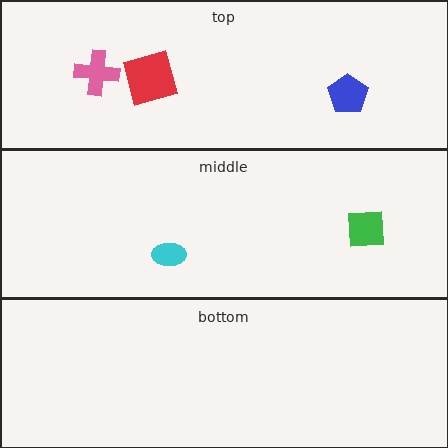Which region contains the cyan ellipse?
The middle region.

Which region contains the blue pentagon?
The top region.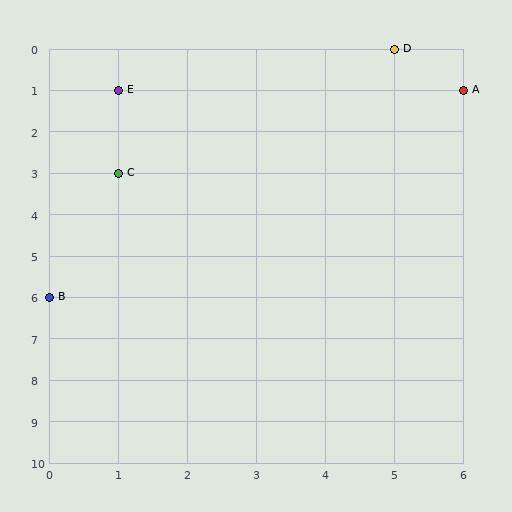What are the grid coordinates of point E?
Point E is at grid coordinates (1, 1).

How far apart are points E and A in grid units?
Points E and A are 5 columns apart.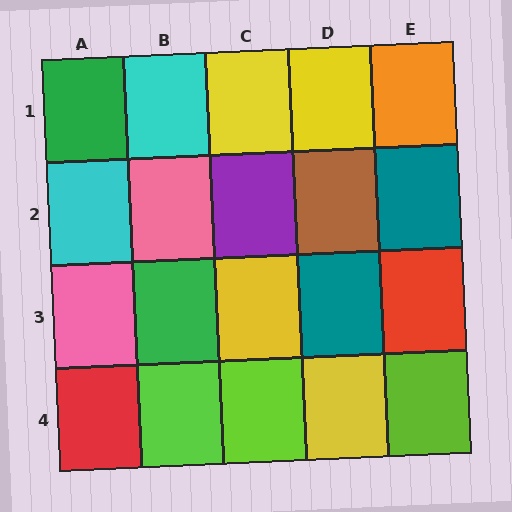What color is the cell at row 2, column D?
Brown.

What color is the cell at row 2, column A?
Cyan.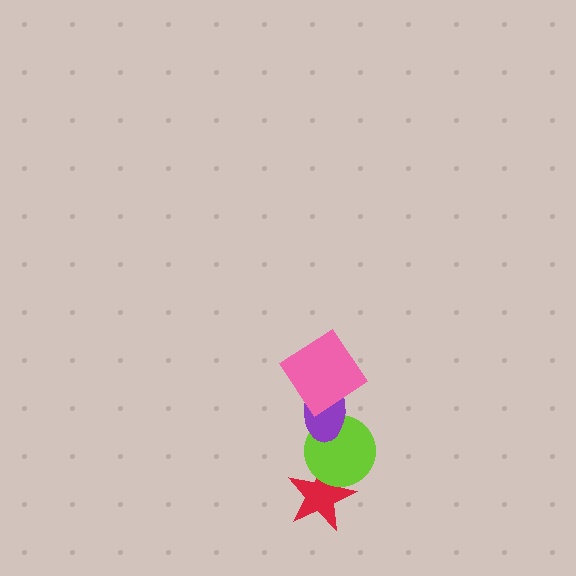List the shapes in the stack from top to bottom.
From top to bottom: the pink diamond, the purple ellipse, the lime circle, the red star.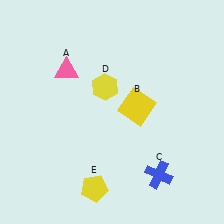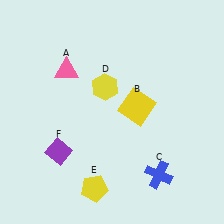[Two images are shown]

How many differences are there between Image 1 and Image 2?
There is 1 difference between the two images.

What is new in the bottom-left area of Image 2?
A purple diamond (F) was added in the bottom-left area of Image 2.